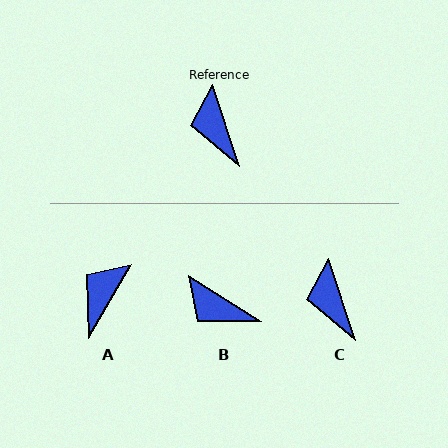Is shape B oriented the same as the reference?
No, it is off by about 40 degrees.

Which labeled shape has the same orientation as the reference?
C.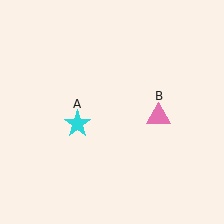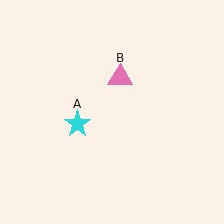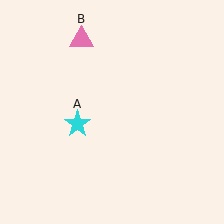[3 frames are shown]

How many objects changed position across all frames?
1 object changed position: pink triangle (object B).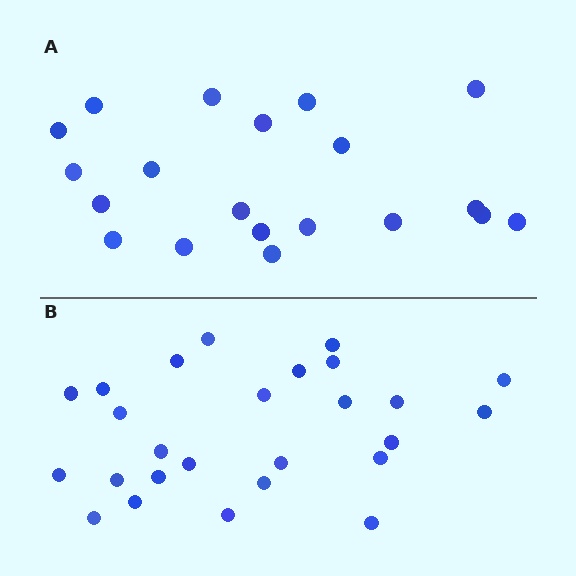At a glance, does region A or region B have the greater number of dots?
Region B (the bottom region) has more dots.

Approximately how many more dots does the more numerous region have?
Region B has about 6 more dots than region A.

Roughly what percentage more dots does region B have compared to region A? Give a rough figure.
About 30% more.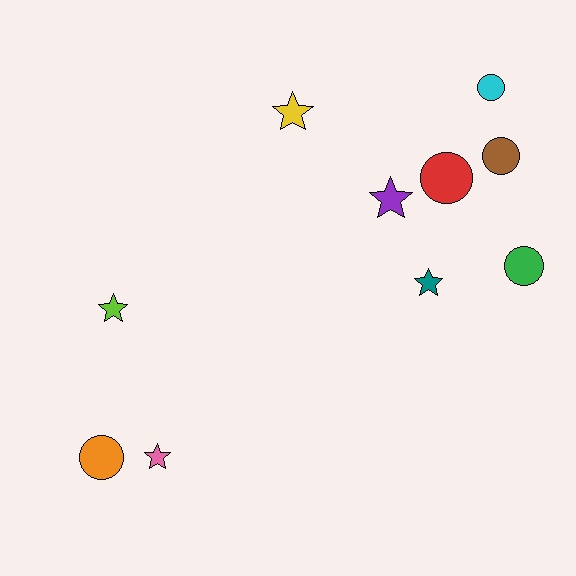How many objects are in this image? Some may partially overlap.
There are 10 objects.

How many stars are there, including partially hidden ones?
There are 5 stars.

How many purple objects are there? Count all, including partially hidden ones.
There is 1 purple object.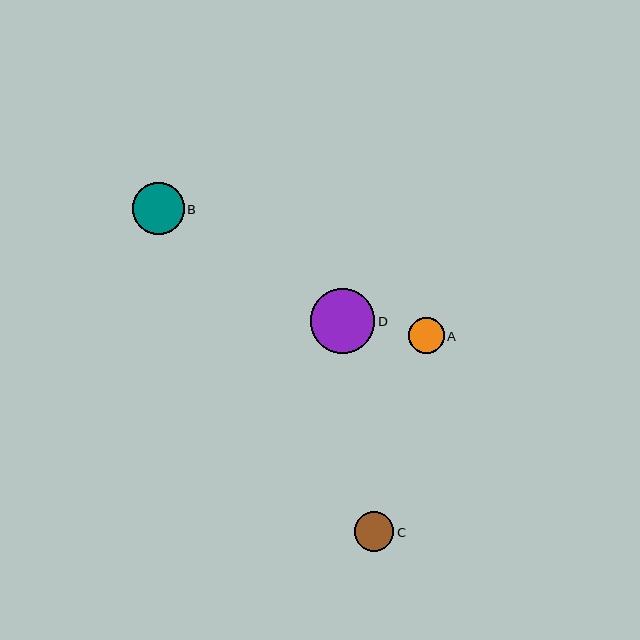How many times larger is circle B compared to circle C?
Circle B is approximately 1.3 times the size of circle C.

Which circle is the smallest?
Circle A is the smallest with a size of approximately 35 pixels.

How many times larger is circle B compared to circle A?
Circle B is approximately 1.5 times the size of circle A.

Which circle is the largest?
Circle D is the largest with a size of approximately 64 pixels.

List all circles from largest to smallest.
From largest to smallest: D, B, C, A.